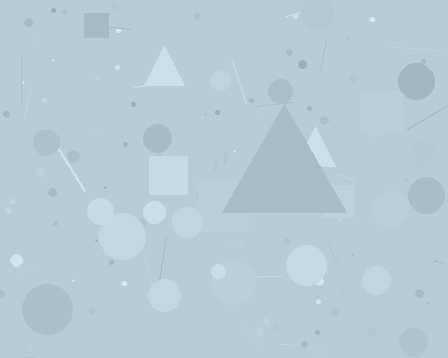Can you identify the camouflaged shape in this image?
The camouflaged shape is a triangle.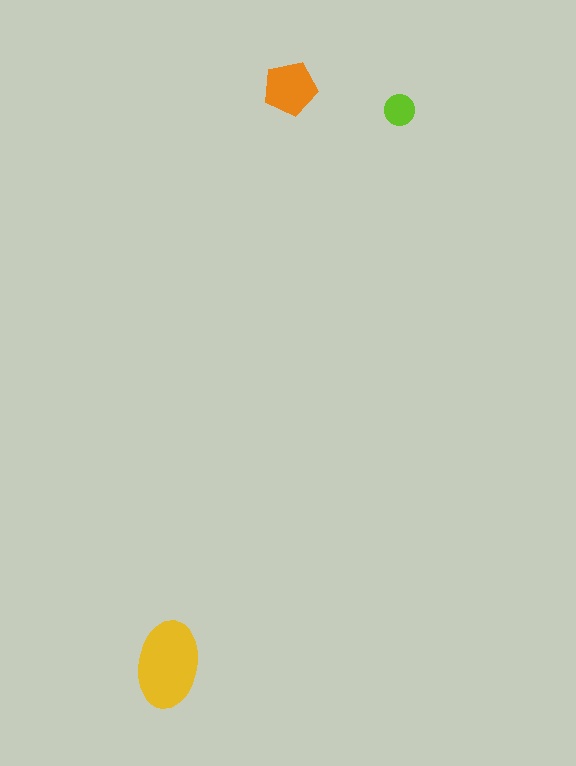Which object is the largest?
The yellow ellipse.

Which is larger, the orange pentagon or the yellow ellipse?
The yellow ellipse.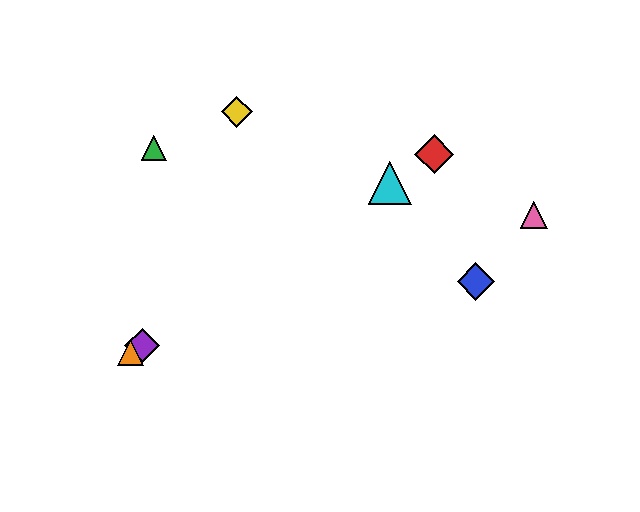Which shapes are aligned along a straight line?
The red diamond, the purple diamond, the orange triangle, the cyan triangle are aligned along a straight line.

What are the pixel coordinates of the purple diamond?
The purple diamond is at (142, 345).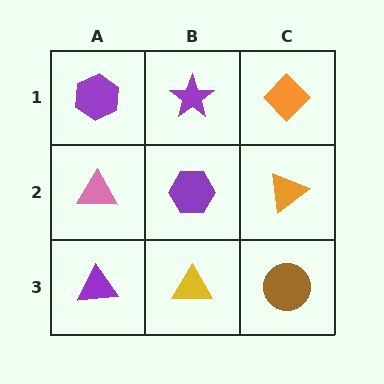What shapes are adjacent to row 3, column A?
A pink triangle (row 2, column A), a yellow triangle (row 3, column B).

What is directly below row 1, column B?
A purple hexagon.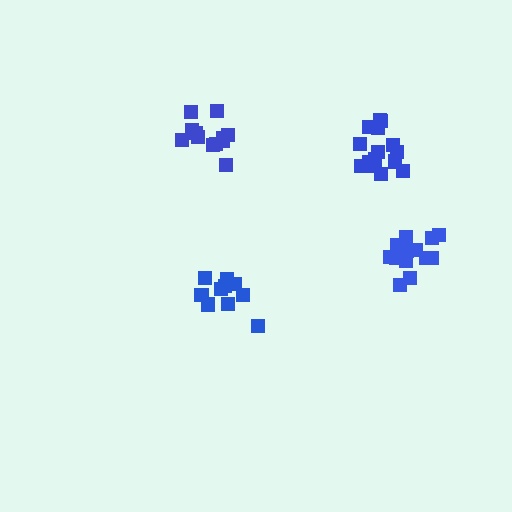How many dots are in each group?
Group 1: 12 dots, Group 2: 15 dots, Group 3: 12 dots, Group 4: 14 dots (53 total).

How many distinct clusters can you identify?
There are 4 distinct clusters.